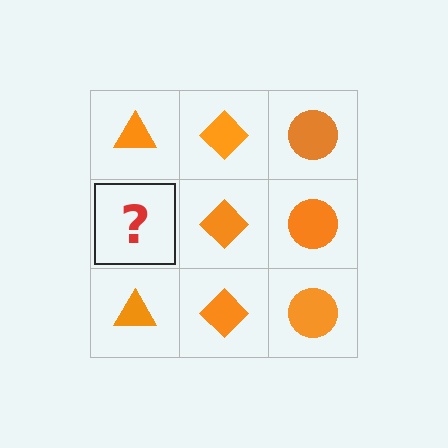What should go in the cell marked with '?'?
The missing cell should contain an orange triangle.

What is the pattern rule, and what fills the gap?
The rule is that each column has a consistent shape. The gap should be filled with an orange triangle.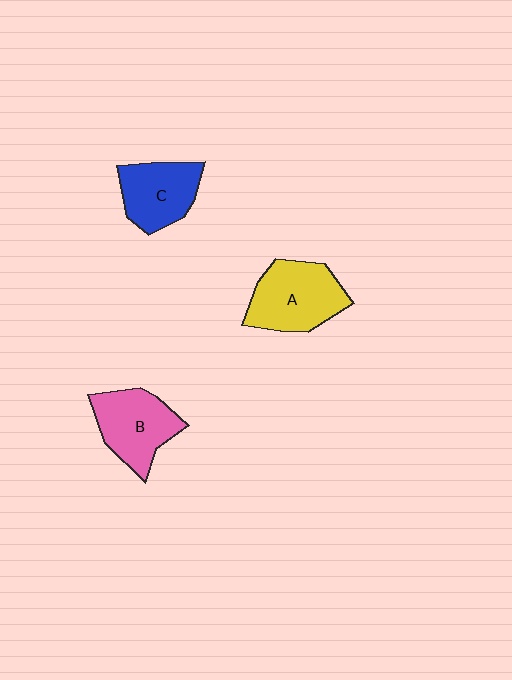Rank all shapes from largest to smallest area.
From largest to smallest: A (yellow), B (pink), C (blue).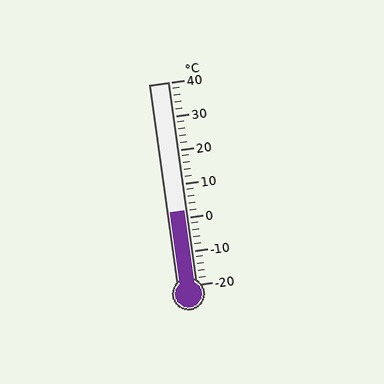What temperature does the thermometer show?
The thermometer shows approximately 2°C.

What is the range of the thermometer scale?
The thermometer scale ranges from -20°C to 40°C.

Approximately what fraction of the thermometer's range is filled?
The thermometer is filled to approximately 35% of its range.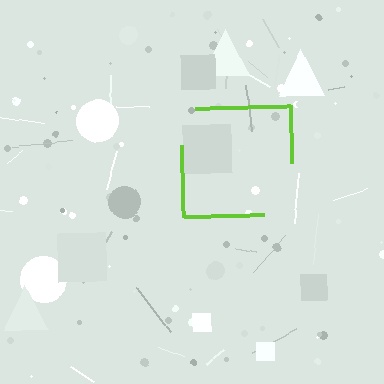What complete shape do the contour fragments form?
The contour fragments form a square.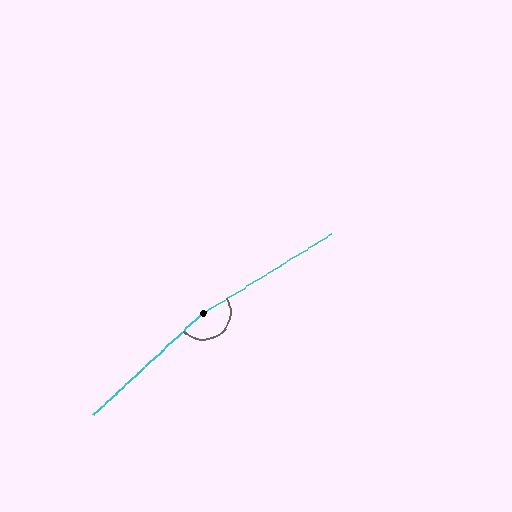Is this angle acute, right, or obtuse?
It is obtuse.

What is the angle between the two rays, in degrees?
Approximately 169 degrees.